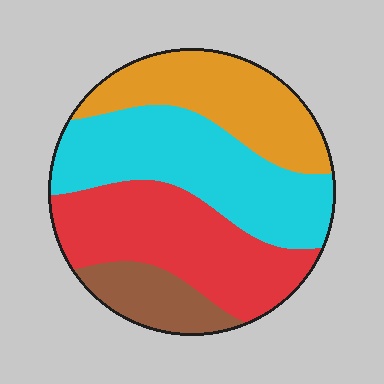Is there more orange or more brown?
Orange.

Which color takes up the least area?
Brown, at roughly 10%.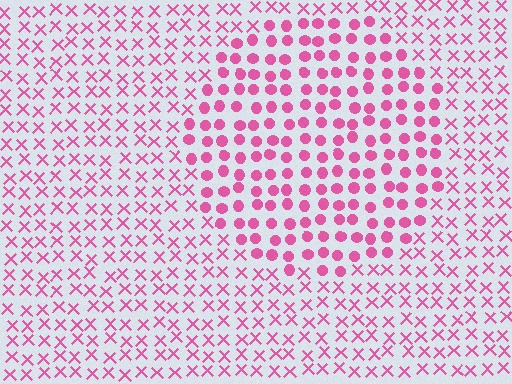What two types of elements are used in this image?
The image uses circles inside the circle region and X marks outside it.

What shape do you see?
I see a circle.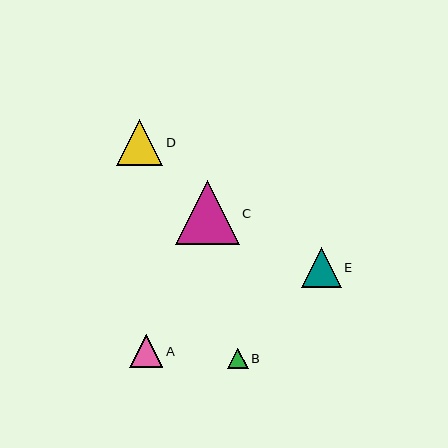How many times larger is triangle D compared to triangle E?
Triangle D is approximately 1.2 times the size of triangle E.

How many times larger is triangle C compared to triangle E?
Triangle C is approximately 1.6 times the size of triangle E.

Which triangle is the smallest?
Triangle B is the smallest with a size of approximately 21 pixels.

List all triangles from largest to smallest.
From largest to smallest: C, D, E, A, B.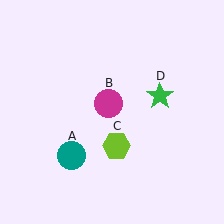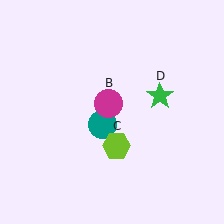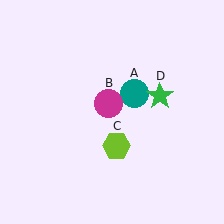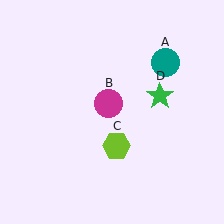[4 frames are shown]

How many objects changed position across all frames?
1 object changed position: teal circle (object A).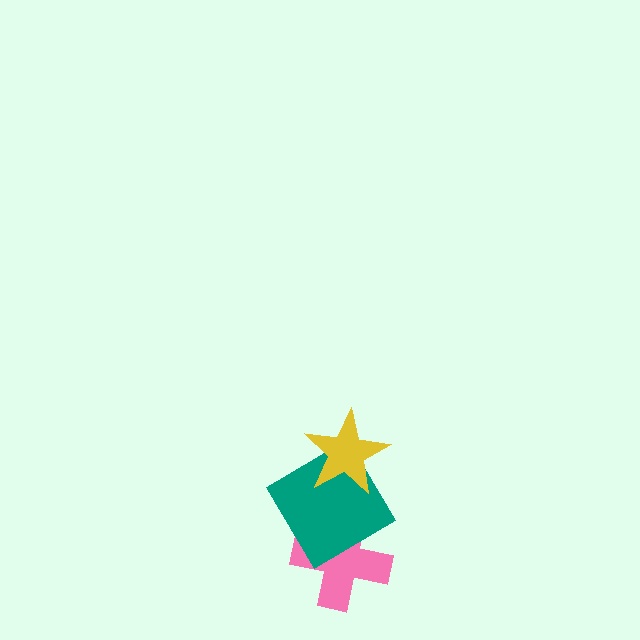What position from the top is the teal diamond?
The teal diamond is 2nd from the top.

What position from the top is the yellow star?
The yellow star is 1st from the top.